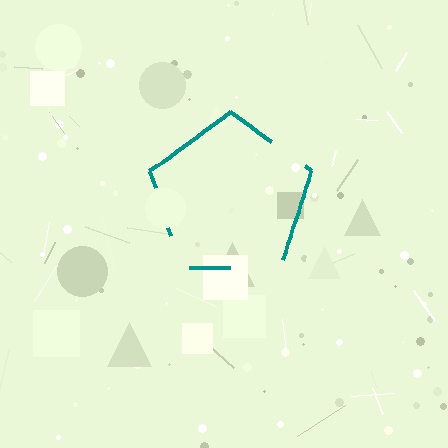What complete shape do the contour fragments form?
The contour fragments form a pentagon.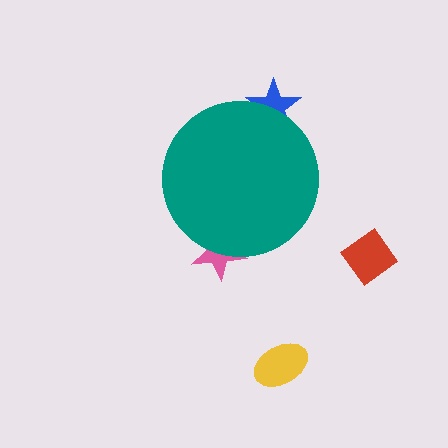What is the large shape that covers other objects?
A teal circle.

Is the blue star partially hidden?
Yes, the blue star is partially hidden behind the teal circle.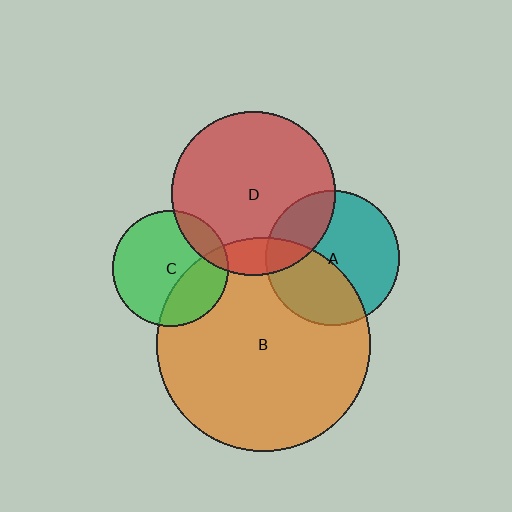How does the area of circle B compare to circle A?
Approximately 2.5 times.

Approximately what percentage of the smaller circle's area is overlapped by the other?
Approximately 15%.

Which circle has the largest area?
Circle B (orange).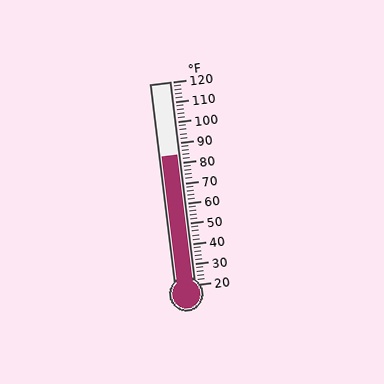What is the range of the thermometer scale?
The thermometer scale ranges from 20°F to 120°F.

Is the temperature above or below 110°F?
The temperature is below 110°F.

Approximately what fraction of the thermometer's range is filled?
The thermometer is filled to approximately 65% of its range.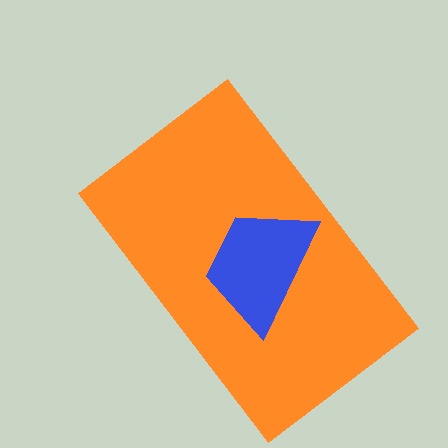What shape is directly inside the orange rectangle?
The blue trapezoid.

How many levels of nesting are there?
2.